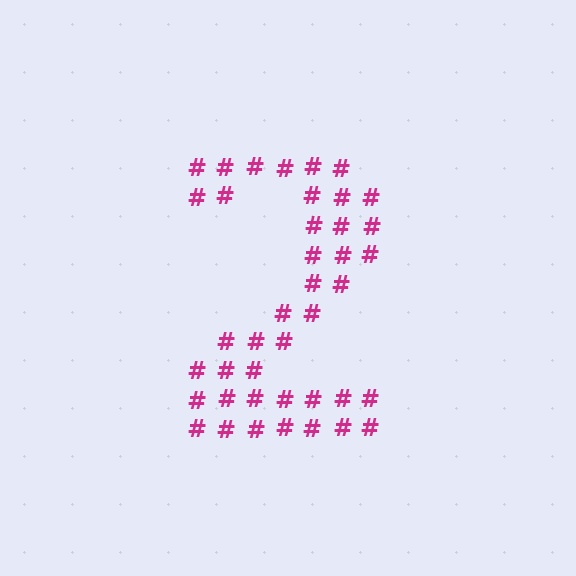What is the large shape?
The large shape is the digit 2.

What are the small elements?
The small elements are hash symbols.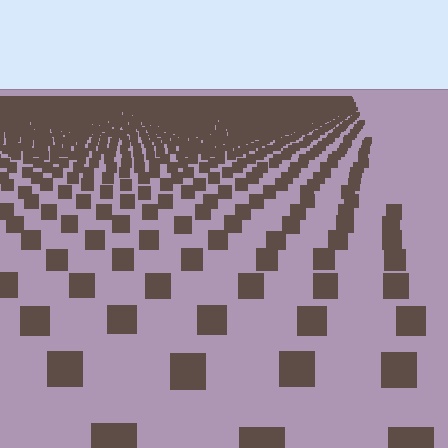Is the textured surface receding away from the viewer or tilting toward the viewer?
The surface is receding away from the viewer. Texture elements get smaller and denser toward the top.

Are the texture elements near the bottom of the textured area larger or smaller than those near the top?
Larger. Near the bottom, elements are closer to the viewer and appear at a bigger on-screen size.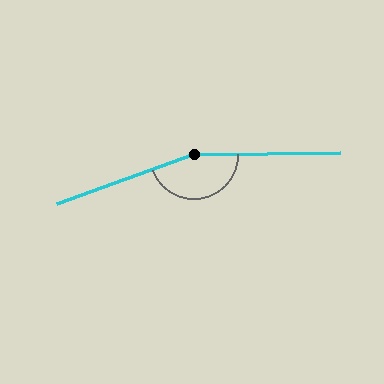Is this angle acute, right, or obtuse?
It is obtuse.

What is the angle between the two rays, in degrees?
Approximately 161 degrees.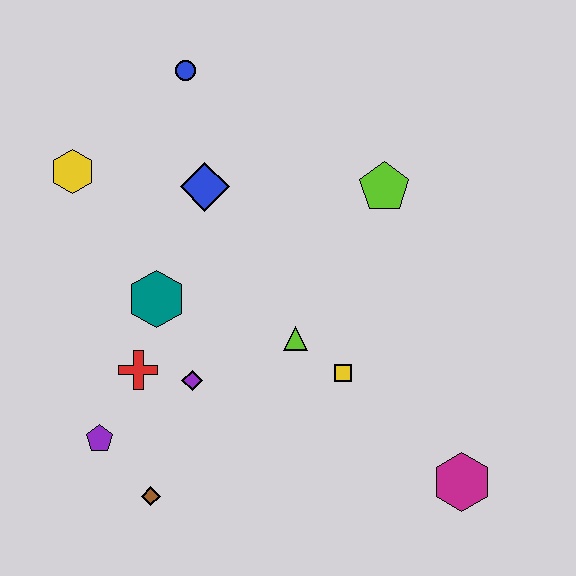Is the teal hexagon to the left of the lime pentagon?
Yes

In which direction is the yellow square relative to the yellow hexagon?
The yellow square is to the right of the yellow hexagon.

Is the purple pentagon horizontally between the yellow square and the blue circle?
No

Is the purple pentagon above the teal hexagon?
No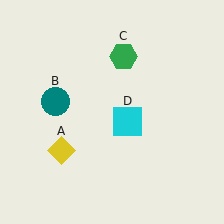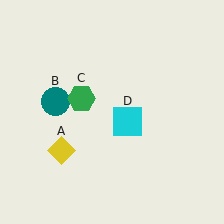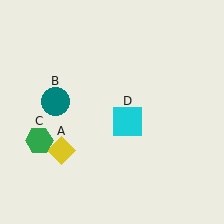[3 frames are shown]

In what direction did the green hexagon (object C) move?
The green hexagon (object C) moved down and to the left.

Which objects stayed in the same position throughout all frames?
Yellow diamond (object A) and teal circle (object B) and cyan square (object D) remained stationary.